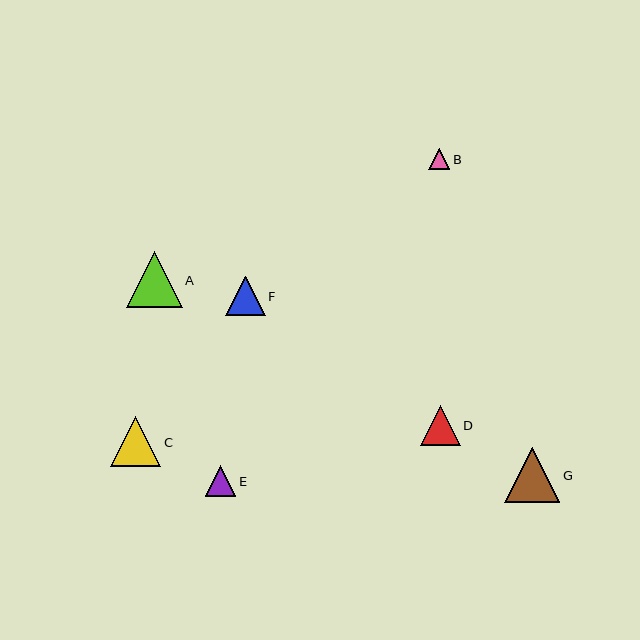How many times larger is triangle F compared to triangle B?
Triangle F is approximately 1.9 times the size of triangle B.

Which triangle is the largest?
Triangle A is the largest with a size of approximately 56 pixels.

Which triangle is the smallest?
Triangle B is the smallest with a size of approximately 21 pixels.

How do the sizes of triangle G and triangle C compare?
Triangle G and triangle C are approximately the same size.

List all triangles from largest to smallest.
From largest to smallest: A, G, C, F, D, E, B.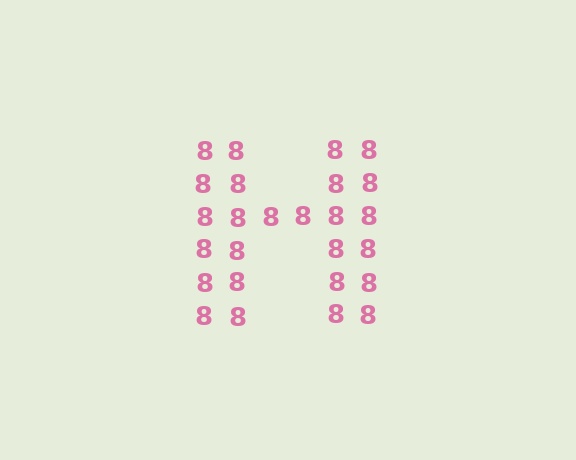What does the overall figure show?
The overall figure shows the letter H.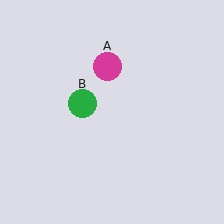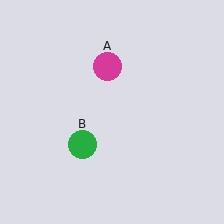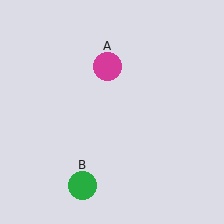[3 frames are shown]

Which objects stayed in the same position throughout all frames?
Magenta circle (object A) remained stationary.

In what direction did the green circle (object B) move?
The green circle (object B) moved down.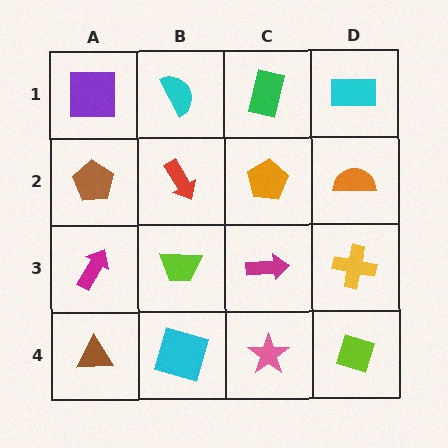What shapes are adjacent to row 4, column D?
A yellow cross (row 3, column D), a pink star (row 4, column C).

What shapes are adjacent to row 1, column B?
A red arrow (row 2, column B), a purple square (row 1, column A), a green rectangle (row 1, column C).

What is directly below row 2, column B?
A lime trapezoid.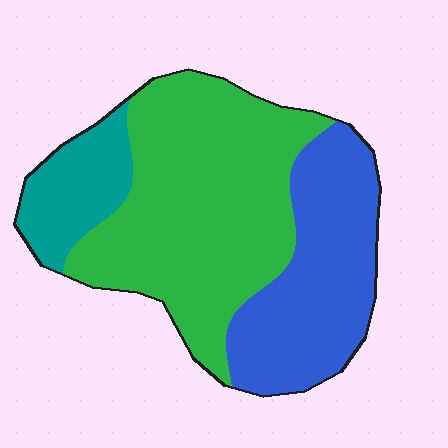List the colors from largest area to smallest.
From largest to smallest: green, blue, teal.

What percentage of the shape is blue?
Blue takes up between a quarter and a half of the shape.